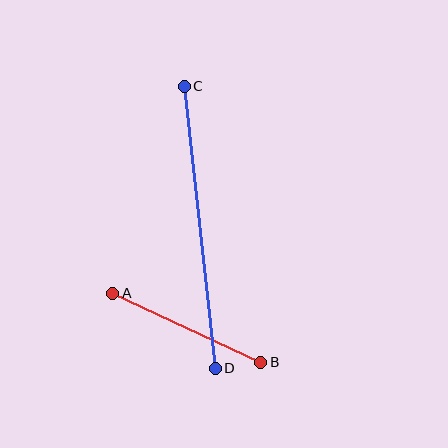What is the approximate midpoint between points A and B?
The midpoint is at approximately (187, 328) pixels.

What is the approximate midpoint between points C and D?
The midpoint is at approximately (200, 227) pixels.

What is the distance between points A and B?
The distance is approximately 164 pixels.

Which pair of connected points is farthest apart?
Points C and D are farthest apart.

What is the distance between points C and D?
The distance is approximately 284 pixels.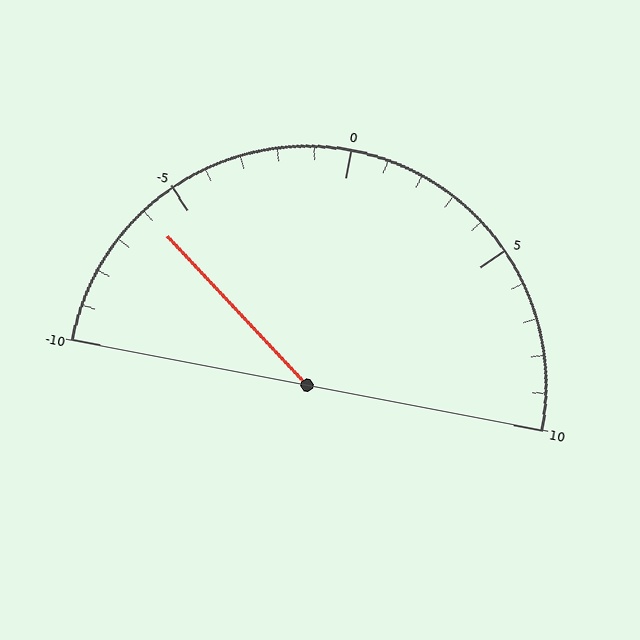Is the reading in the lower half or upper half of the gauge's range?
The reading is in the lower half of the range (-10 to 10).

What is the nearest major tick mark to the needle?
The nearest major tick mark is -5.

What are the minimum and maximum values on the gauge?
The gauge ranges from -10 to 10.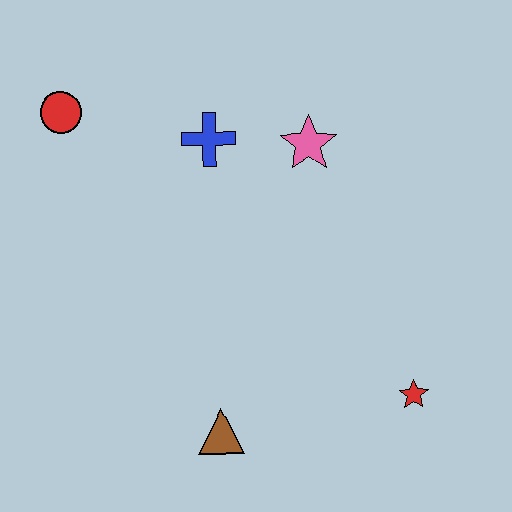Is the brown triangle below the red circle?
Yes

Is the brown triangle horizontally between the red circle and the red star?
Yes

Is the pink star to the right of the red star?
No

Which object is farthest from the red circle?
The red star is farthest from the red circle.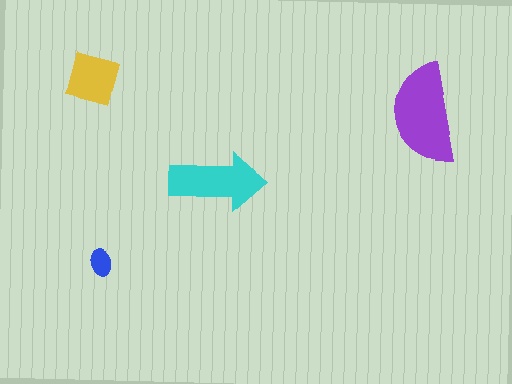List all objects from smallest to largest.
The blue ellipse, the yellow square, the cyan arrow, the purple semicircle.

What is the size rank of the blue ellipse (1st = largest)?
4th.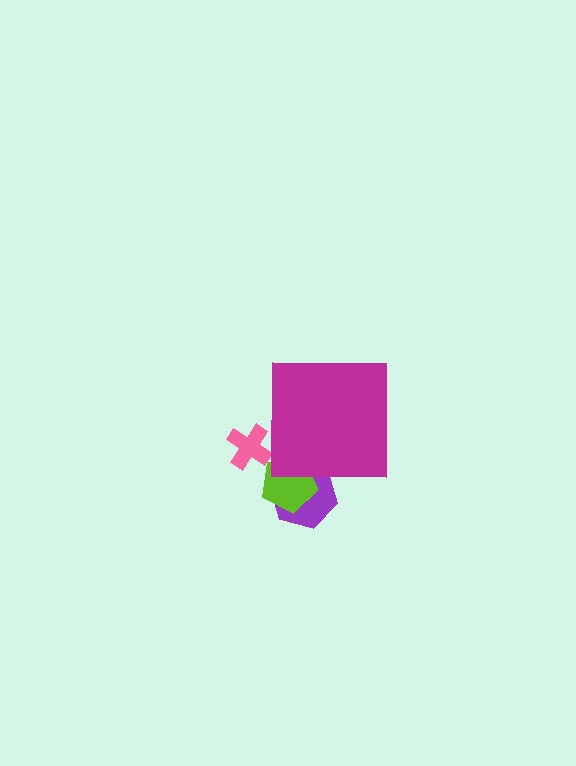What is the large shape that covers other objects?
A magenta square.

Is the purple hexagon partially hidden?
Yes, the purple hexagon is partially hidden behind the magenta square.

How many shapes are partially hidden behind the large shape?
3 shapes are partially hidden.